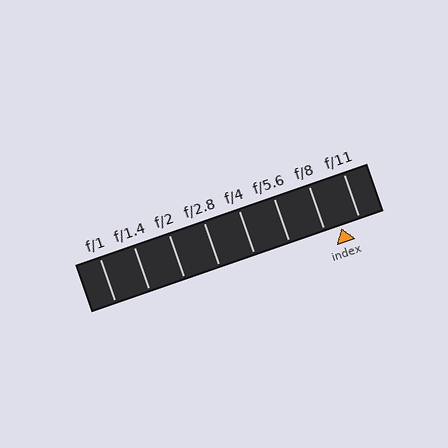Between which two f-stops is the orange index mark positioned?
The index mark is between f/8 and f/11.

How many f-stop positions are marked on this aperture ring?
There are 8 f-stop positions marked.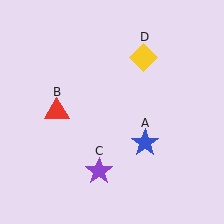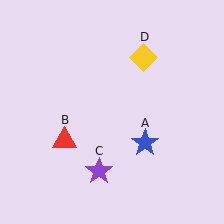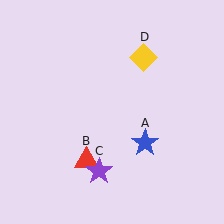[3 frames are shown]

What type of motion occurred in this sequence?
The red triangle (object B) rotated counterclockwise around the center of the scene.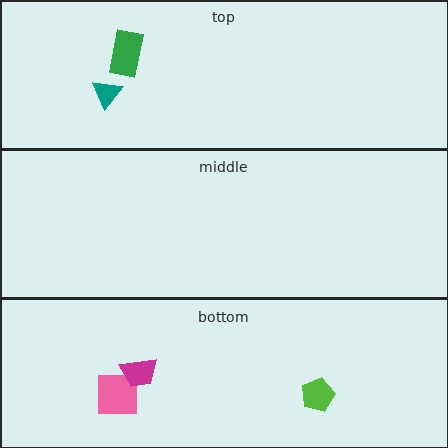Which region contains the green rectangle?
The top region.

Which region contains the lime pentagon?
The bottom region.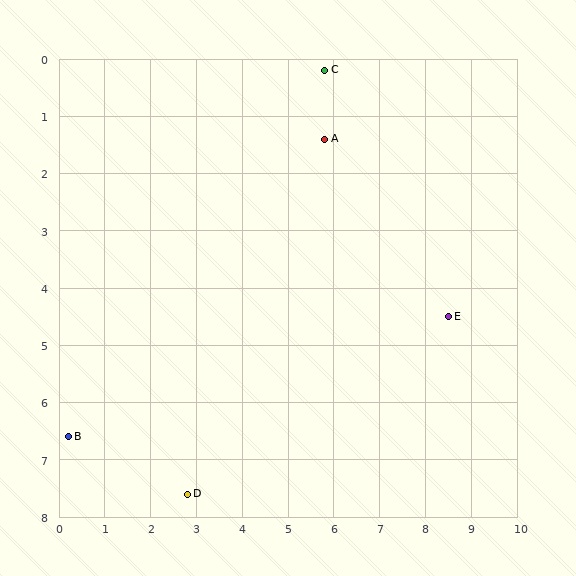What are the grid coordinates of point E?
Point E is at approximately (8.5, 4.5).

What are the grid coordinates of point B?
Point B is at approximately (0.2, 6.6).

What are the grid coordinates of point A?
Point A is at approximately (5.8, 1.4).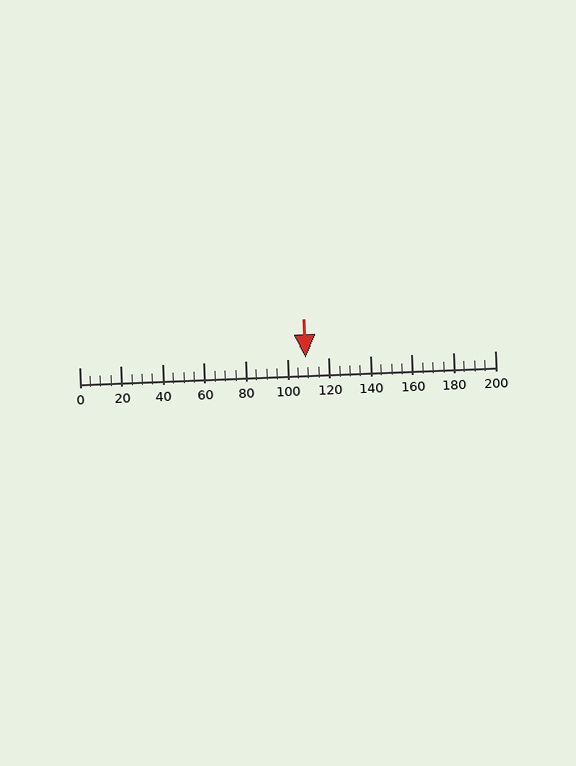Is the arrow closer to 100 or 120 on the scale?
The arrow is closer to 100.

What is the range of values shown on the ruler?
The ruler shows values from 0 to 200.